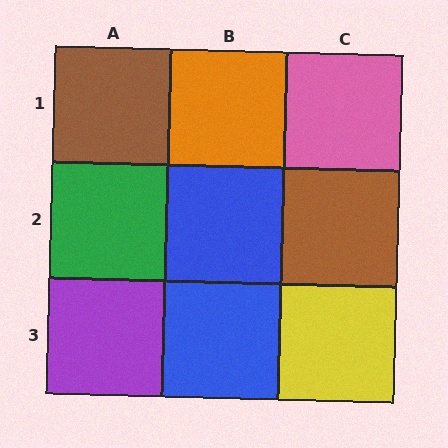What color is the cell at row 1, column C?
Pink.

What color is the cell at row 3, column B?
Blue.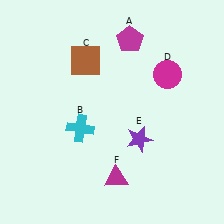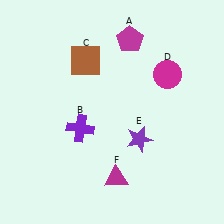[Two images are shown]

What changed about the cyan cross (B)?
In Image 1, B is cyan. In Image 2, it changed to purple.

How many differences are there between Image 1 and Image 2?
There is 1 difference between the two images.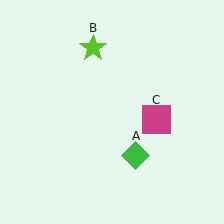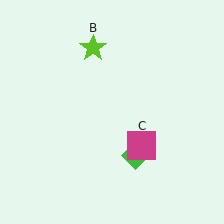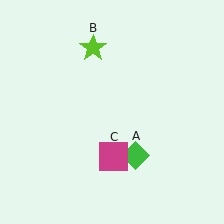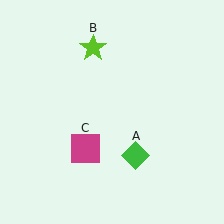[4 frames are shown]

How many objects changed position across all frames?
1 object changed position: magenta square (object C).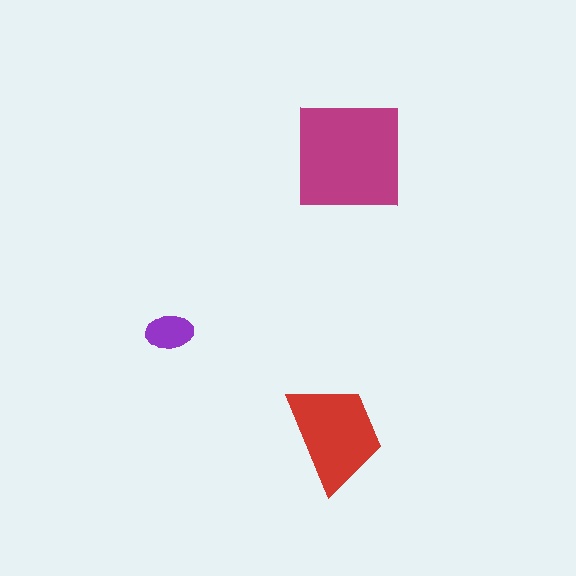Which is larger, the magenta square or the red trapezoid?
The magenta square.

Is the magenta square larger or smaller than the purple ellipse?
Larger.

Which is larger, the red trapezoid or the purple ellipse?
The red trapezoid.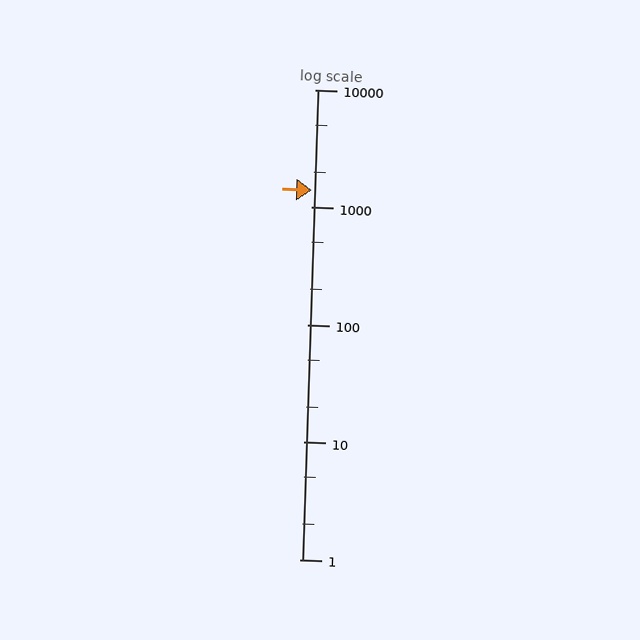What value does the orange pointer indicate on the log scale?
The pointer indicates approximately 1400.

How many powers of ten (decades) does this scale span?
The scale spans 4 decades, from 1 to 10000.